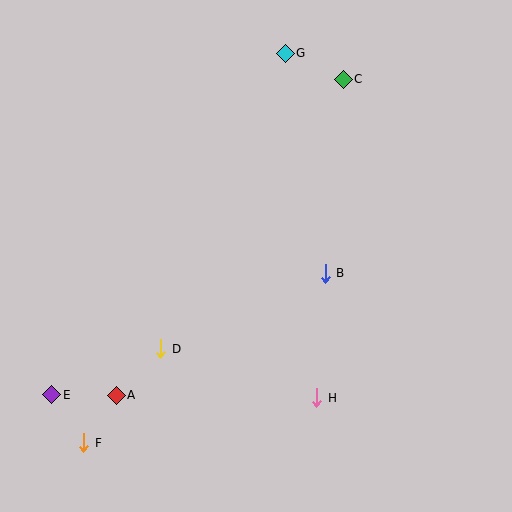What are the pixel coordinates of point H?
Point H is at (317, 398).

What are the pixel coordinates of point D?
Point D is at (161, 349).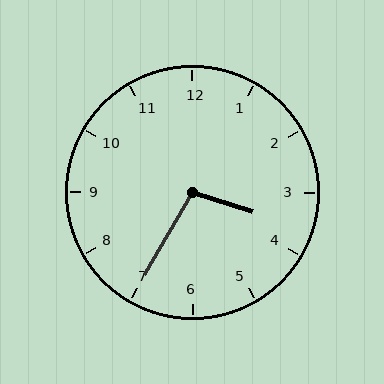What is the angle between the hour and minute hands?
Approximately 102 degrees.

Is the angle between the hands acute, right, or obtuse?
It is obtuse.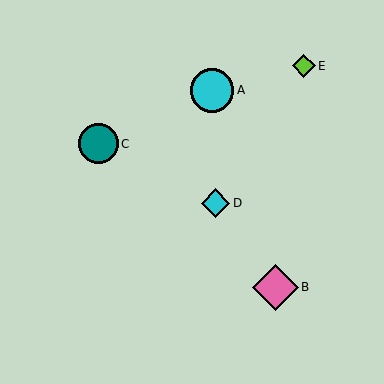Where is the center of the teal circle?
The center of the teal circle is at (98, 144).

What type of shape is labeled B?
Shape B is a pink diamond.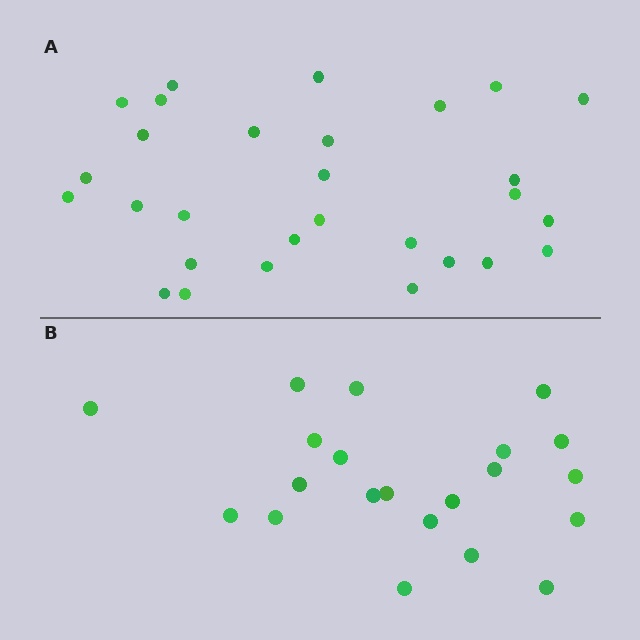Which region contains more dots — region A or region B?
Region A (the top region) has more dots.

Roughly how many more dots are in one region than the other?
Region A has roughly 8 or so more dots than region B.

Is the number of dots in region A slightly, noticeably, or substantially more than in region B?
Region A has noticeably more, but not dramatically so. The ratio is roughly 1.4 to 1.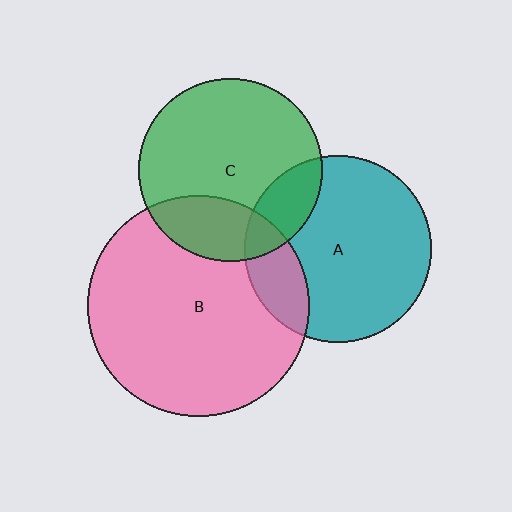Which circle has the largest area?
Circle B (pink).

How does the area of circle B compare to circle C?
Approximately 1.5 times.